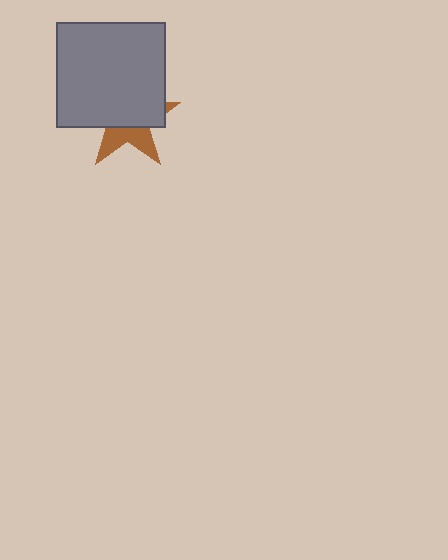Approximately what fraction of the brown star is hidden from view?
Roughly 63% of the brown star is hidden behind the gray rectangle.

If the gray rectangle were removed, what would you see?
You would see the complete brown star.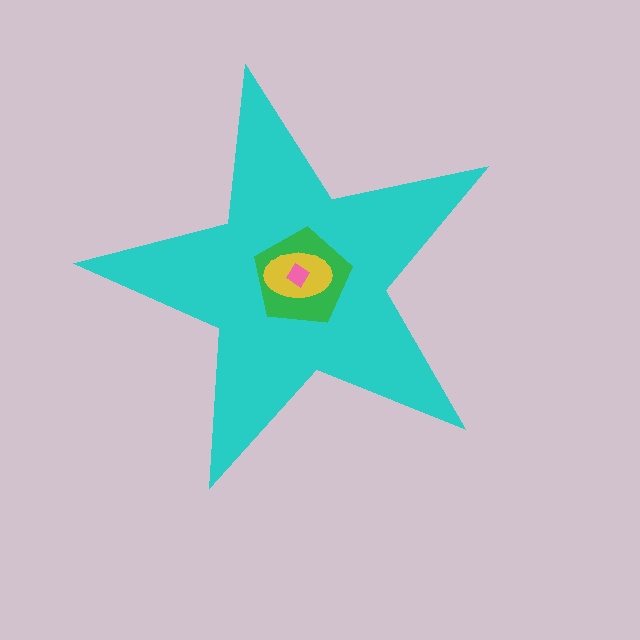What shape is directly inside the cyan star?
The green pentagon.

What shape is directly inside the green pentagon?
The yellow ellipse.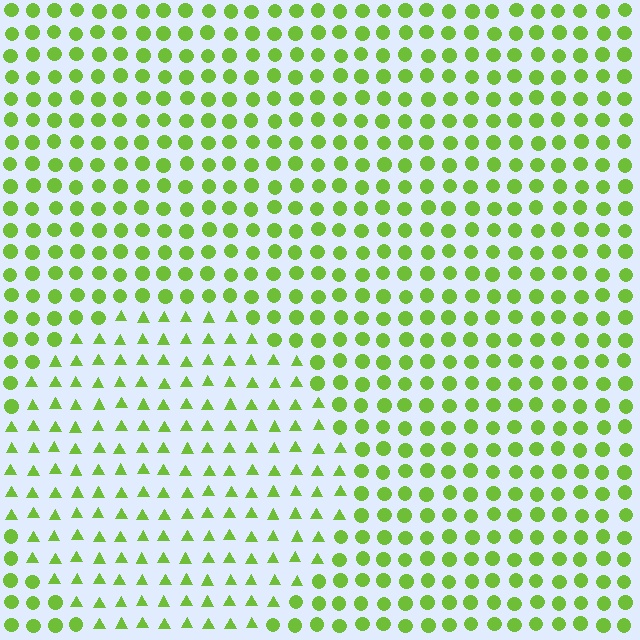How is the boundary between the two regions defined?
The boundary is defined by a change in element shape: triangles inside vs. circles outside. All elements share the same color and spacing.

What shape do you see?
I see a circle.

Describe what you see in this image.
The image is filled with small lime elements arranged in a uniform grid. A circle-shaped region contains triangles, while the surrounding area contains circles. The boundary is defined purely by the change in element shape.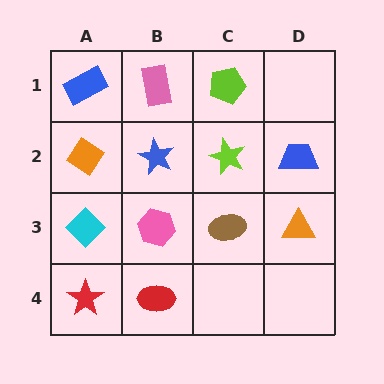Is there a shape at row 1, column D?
No, that cell is empty.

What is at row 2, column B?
A blue star.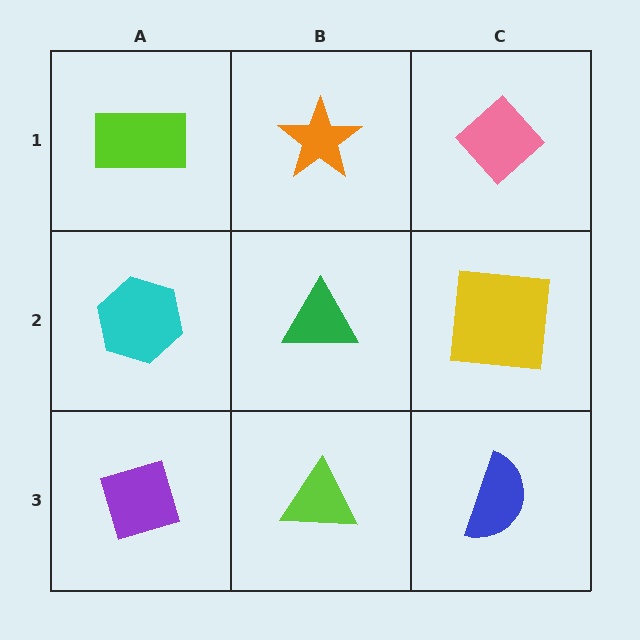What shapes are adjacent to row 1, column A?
A cyan hexagon (row 2, column A), an orange star (row 1, column B).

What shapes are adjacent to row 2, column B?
An orange star (row 1, column B), a lime triangle (row 3, column B), a cyan hexagon (row 2, column A), a yellow square (row 2, column C).